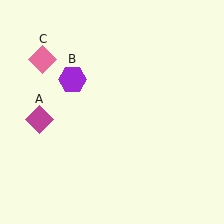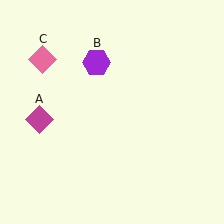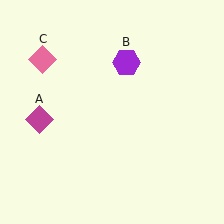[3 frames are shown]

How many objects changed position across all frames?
1 object changed position: purple hexagon (object B).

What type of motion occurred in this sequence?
The purple hexagon (object B) rotated clockwise around the center of the scene.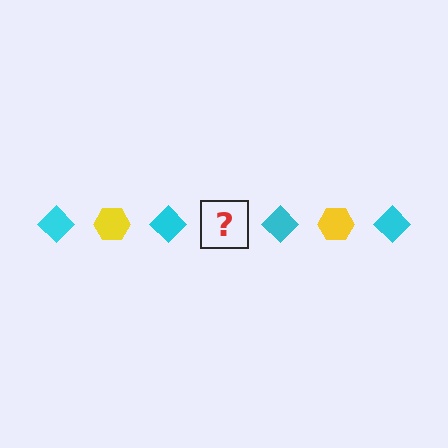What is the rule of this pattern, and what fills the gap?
The rule is that the pattern alternates between cyan diamond and yellow hexagon. The gap should be filled with a yellow hexagon.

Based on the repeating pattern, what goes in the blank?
The blank should be a yellow hexagon.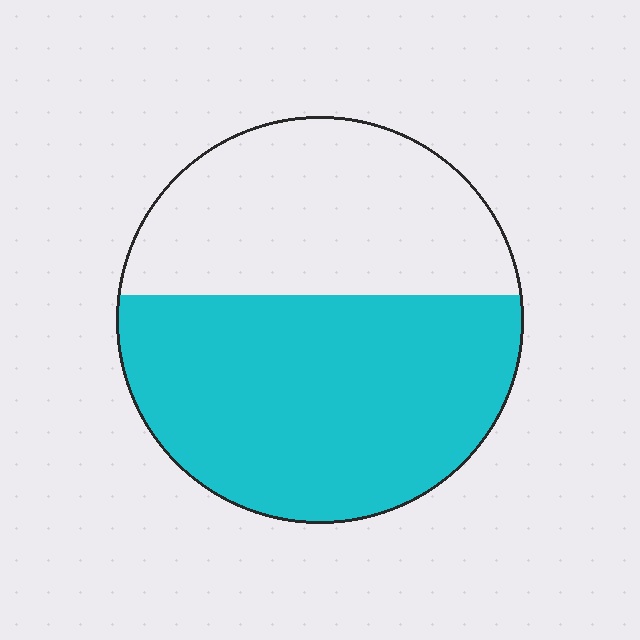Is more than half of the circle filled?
Yes.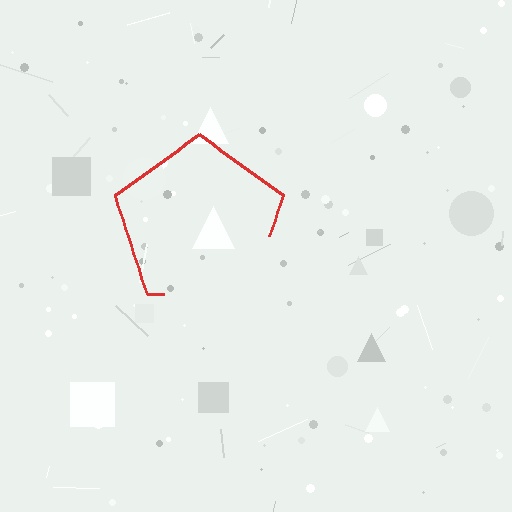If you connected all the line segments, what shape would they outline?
They would outline a pentagon.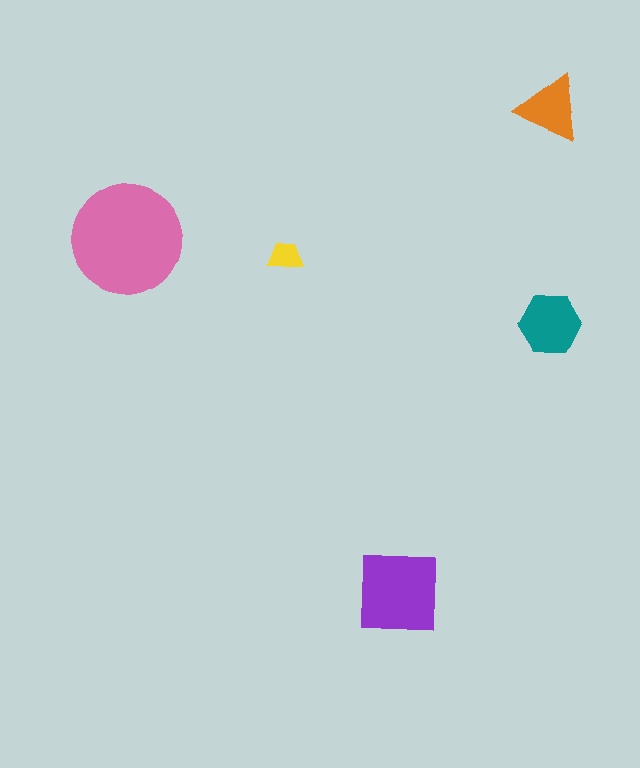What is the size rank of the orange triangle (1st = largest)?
4th.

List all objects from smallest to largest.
The yellow trapezoid, the orange triangle, the teal hexagon, the purple square, the pink circle.